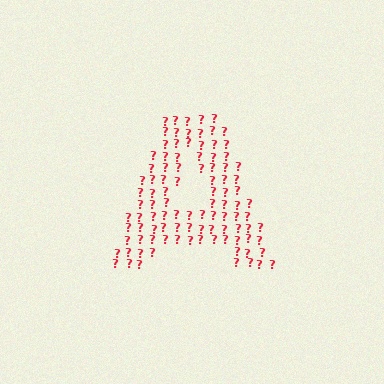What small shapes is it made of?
It is made of small question marks.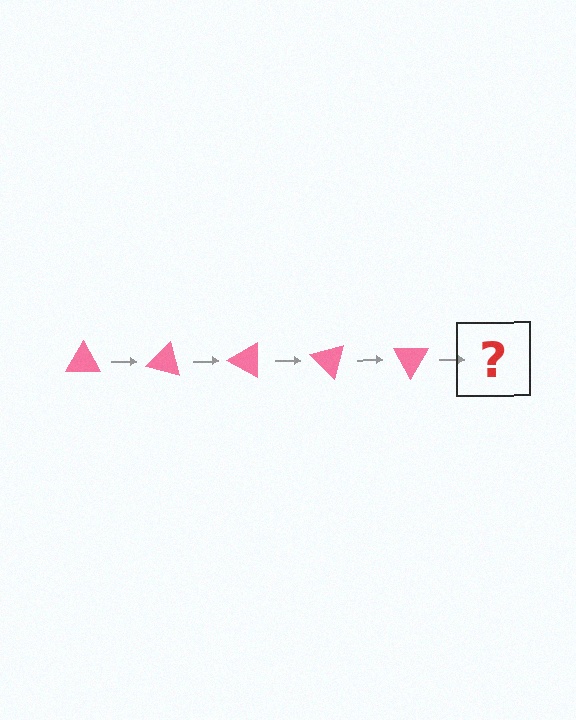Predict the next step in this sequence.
The next step is a pink triangle rotated 75 degrees.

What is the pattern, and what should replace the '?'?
The pattern is that the triangle rotates 15 degrees each step. The '?' should be a pink triangle rotated 75 degrees.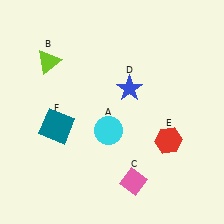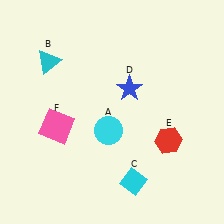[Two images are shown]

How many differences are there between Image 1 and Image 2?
There are 3 differences between the two images.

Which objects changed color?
B changed from lime to cyan. C changed from pink to cyan. F changed from teal to pink.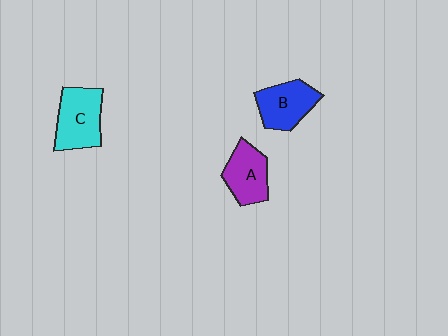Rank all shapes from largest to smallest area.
From largest to smallest: C (cyan), B (blue), A (purple).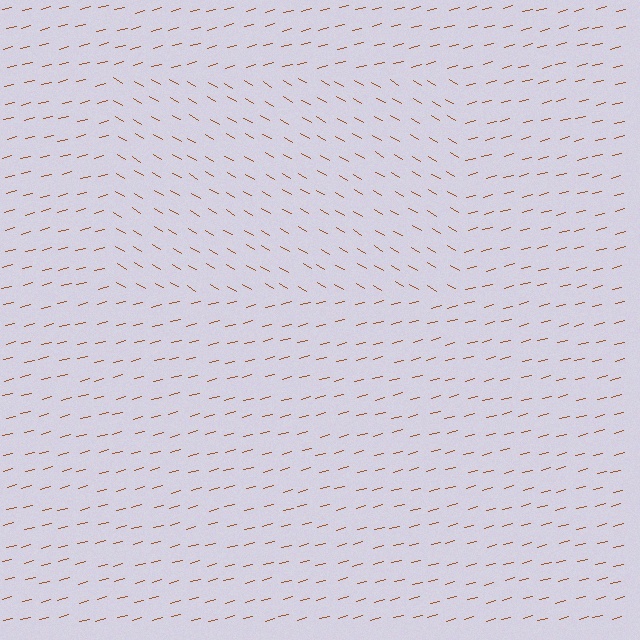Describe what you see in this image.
The image is filled with small brown line segments. A rectangle region in the image has lines oriented differently from the surrounding lines, creating a visible texture boundary.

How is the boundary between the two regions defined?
The boundary is defined purely by a change in line orientation (approximately 45 degrees difference). All lines are the same color and thickness.